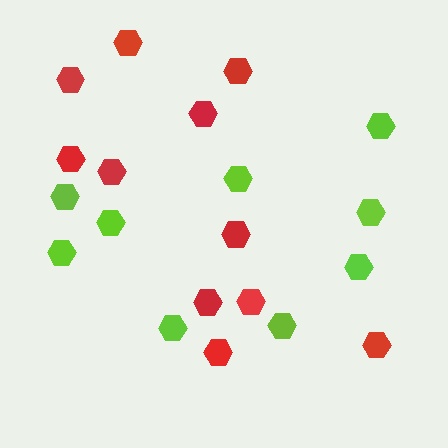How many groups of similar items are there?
There are 2 groups: one group of red hexagons (11) and one group of lime hexagons (9).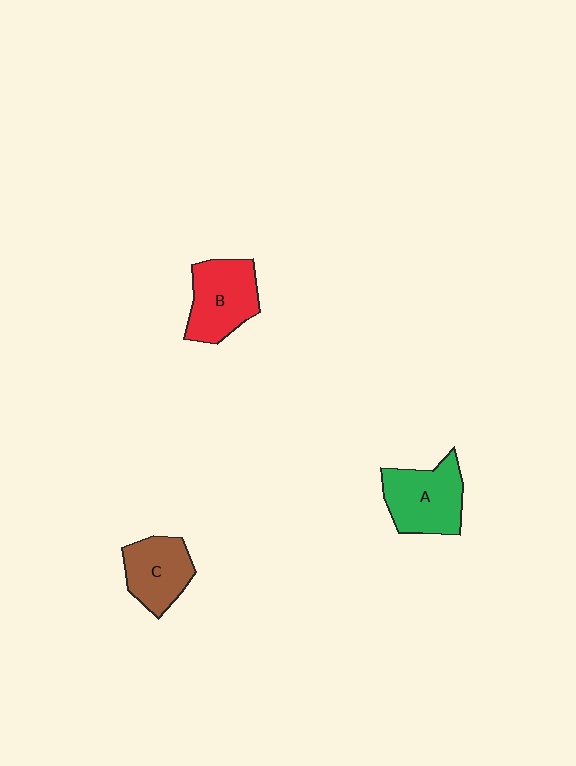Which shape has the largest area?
Shape A (green).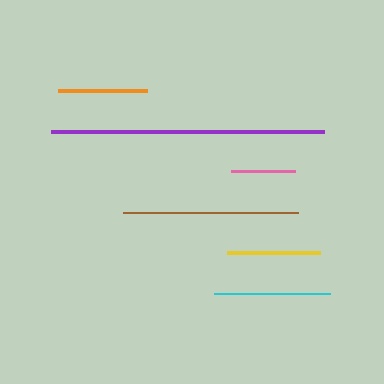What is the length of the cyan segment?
The cyan segment is approximately 116 pixels long.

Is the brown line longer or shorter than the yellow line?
The brown line is longer than the yellow line.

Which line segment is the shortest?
The pink line is the shortest at approximately 64 pixels.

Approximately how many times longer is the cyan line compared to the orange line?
The cyan line is approximately 1.3 times the length of the orange line.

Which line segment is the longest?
The purple line is the longest at approximately 273 pixels.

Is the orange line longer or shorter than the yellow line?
The yellow line is longer than the orange line.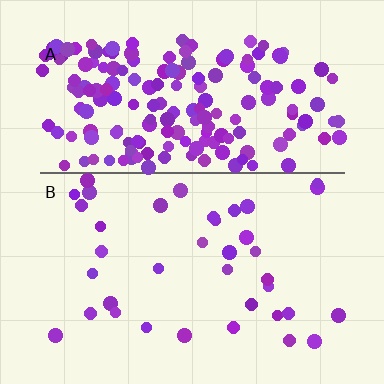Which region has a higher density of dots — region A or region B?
A (the top).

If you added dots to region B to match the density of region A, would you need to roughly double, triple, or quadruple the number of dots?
Approximately quadruple.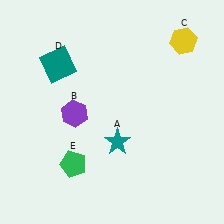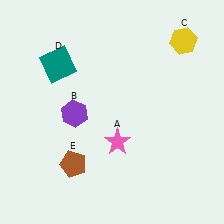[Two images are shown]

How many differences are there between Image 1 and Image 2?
There are 2 differences between the two images.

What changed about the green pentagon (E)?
In Image 1, E is green. In Image 2, it changed to brown.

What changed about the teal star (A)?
In Image 1, A is teal. In Image 2, it changed to pink.